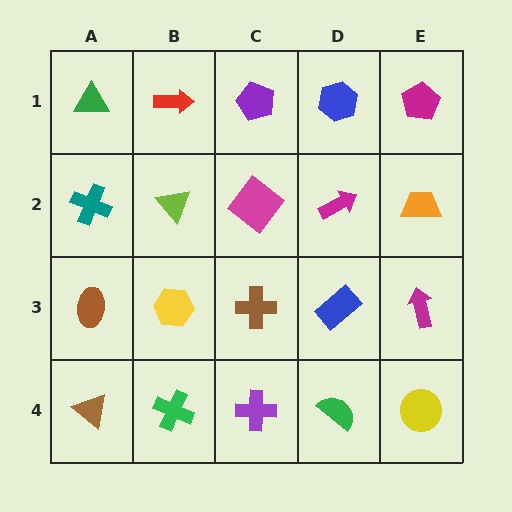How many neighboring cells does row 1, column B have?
3.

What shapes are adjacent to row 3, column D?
A magenta arrow (row 2, column D), a green semicircle (row 4, column D), a brown cross (row 3, column C), a magenta arrow (row 3, column E).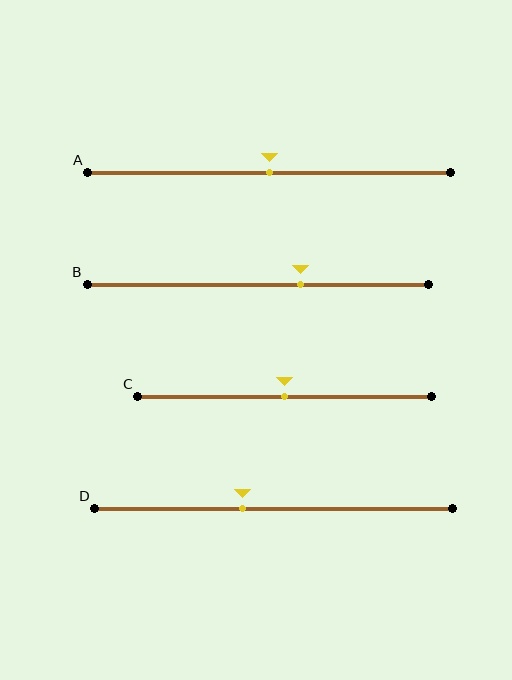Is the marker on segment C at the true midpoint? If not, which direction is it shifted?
Yes, the marker on segment C is at the true midpoint.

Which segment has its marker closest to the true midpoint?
Segment A has its marker closest to the true midpoint.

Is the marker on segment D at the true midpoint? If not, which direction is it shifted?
No, the marker on segment D is shifted to the left by about 9% of the segment length.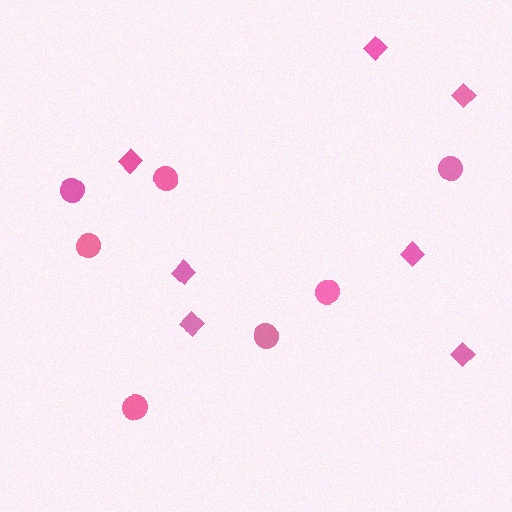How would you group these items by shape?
There are 2 groups: one group of diamonds (7) and one group of circles (7).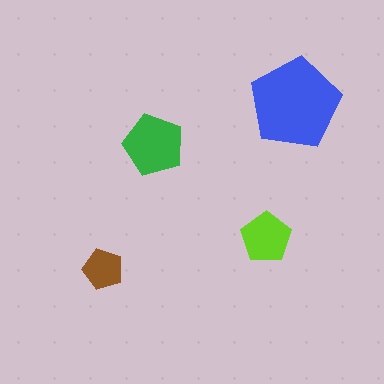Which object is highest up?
The blue pentagon is topmost.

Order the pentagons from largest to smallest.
the blue one, the green one, the lime one, the brown one.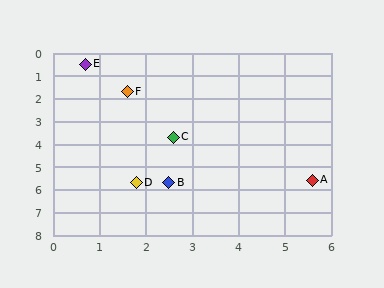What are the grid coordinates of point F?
Point F is at approximately (1.6, 1.7).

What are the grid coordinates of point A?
Point A is at approximately (5.6, 5.6).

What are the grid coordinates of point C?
Point C is at approximately (2.6, 3.7).